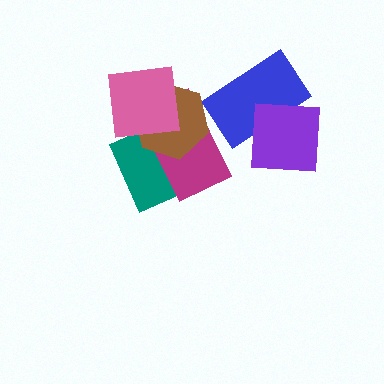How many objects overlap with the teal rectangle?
3 objects overlap with the teal rectangle.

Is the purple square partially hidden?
No, no other shape covers it.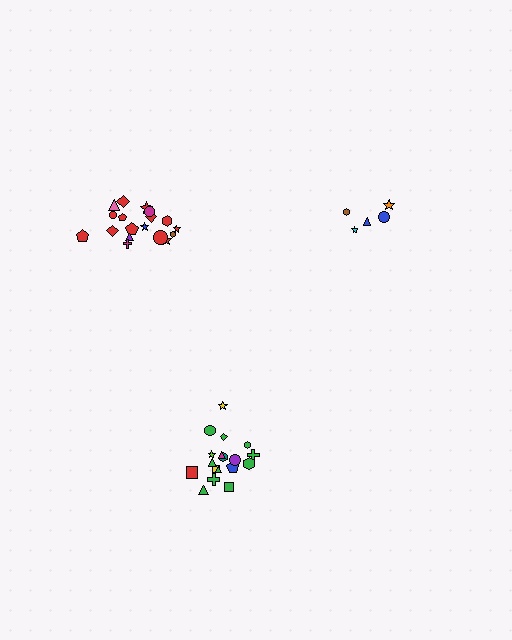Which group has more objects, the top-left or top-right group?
The top-left group.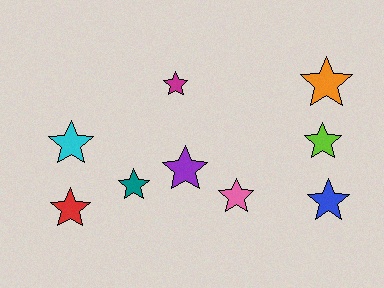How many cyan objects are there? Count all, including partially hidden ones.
There is 1 cyan object.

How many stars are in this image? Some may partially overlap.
There are 9 stars.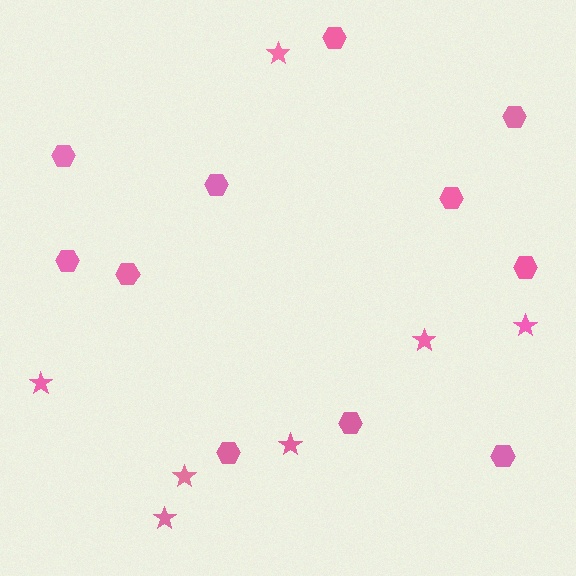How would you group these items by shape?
There are 2 groups: one group of stars (7) and one group of hexagons (11).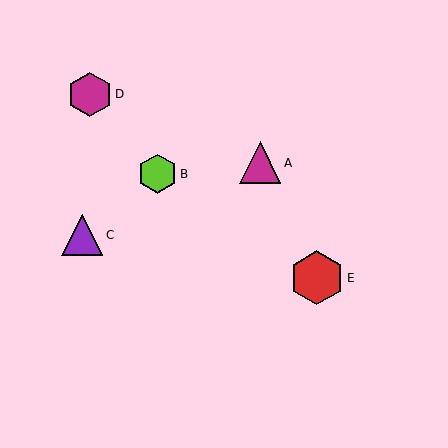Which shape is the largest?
The red hexagon (labeled E) is the largest.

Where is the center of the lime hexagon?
The center of the lime hexagon is at (158, 174).